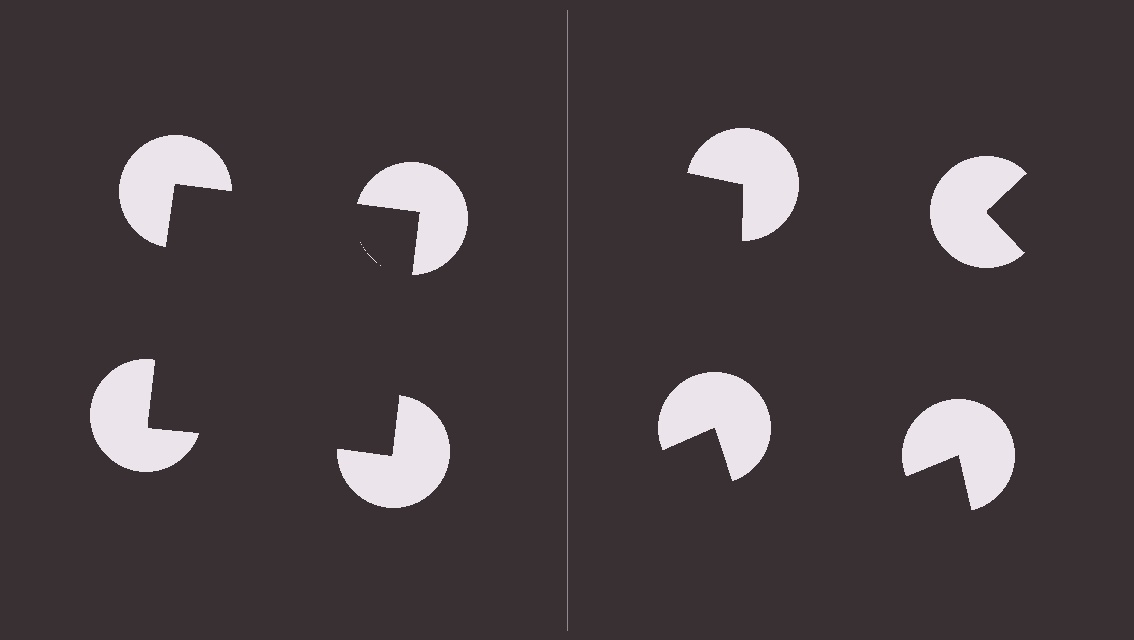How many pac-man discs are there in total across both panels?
8 — 4 on each side.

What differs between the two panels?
The pac-man discs are positioned identically on both sides; only the wedge orientations differ. On the left they align to a square; on the right they are misaligned.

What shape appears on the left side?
An illusory square.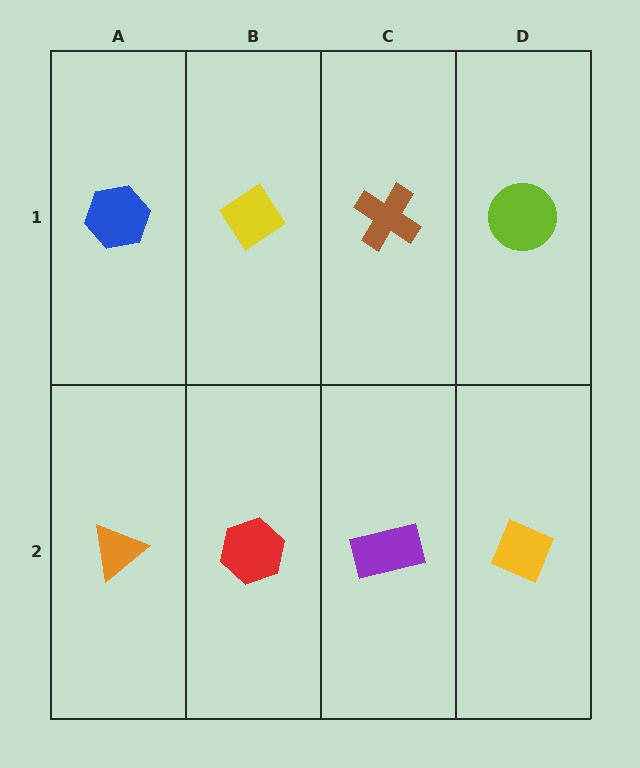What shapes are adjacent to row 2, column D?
A lime circle (row 1, column D), a purple rectangle (row 2, column C).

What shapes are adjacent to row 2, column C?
A brown cross (row 1, column C), a red hexagon (row 2, column B), a yellow diamond (row 2, column D).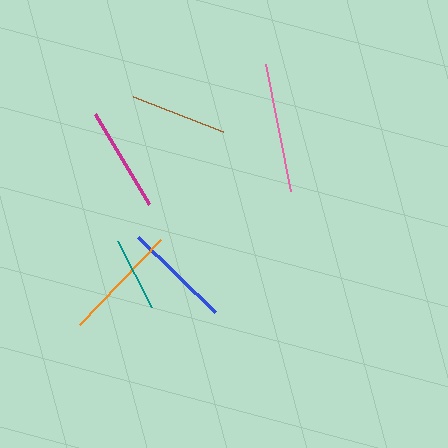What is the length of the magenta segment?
The magenta segment is approximately 105 pixels long.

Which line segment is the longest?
The pink line is the longest at approximately 129 pixels.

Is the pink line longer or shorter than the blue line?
The pink line is longer than the blue line.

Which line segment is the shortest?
The teal line is the shortest at approximately 74 pixels.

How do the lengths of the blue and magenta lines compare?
The blue and magenta lines are approximately the same length.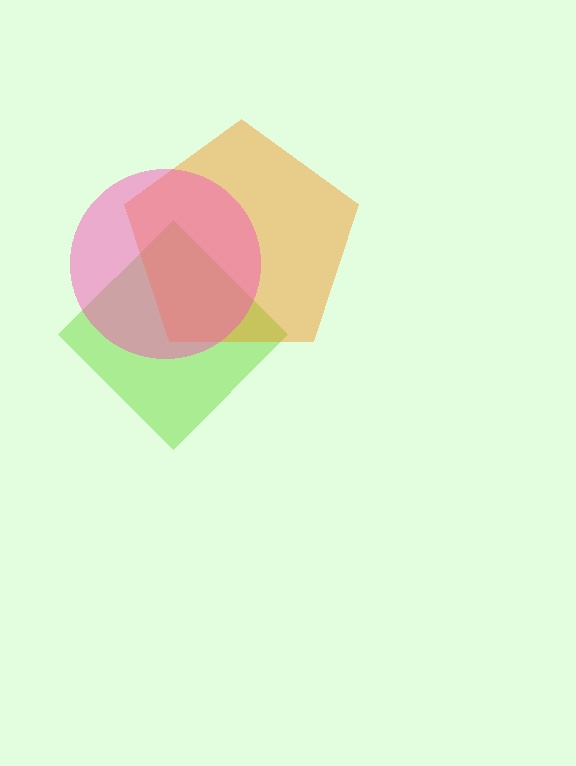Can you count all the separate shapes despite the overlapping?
Yes, there are 3 separate shapes.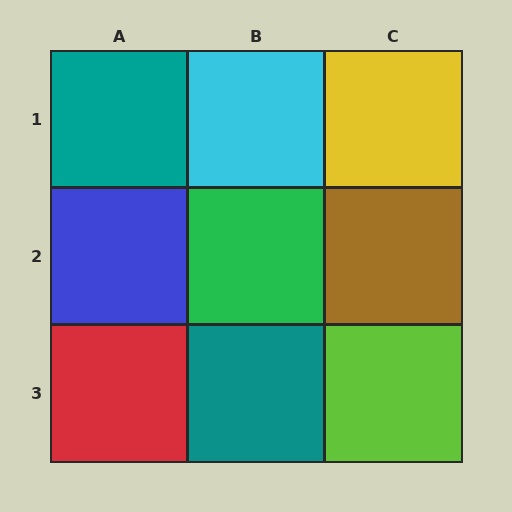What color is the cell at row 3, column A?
Red.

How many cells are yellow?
1 cell is yellow.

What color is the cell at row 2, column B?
Green.